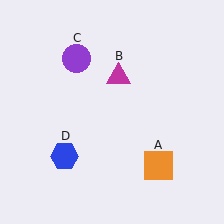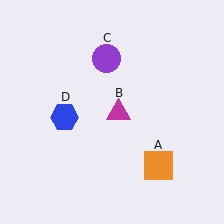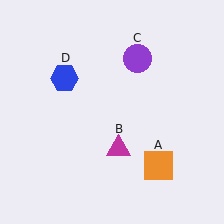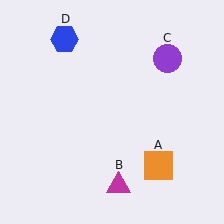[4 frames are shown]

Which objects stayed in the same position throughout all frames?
Orange square (object A) remained stationary.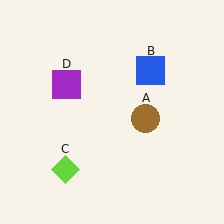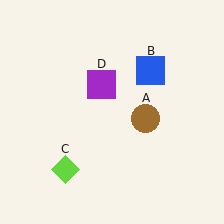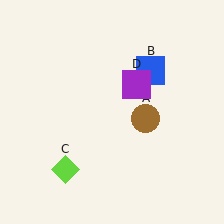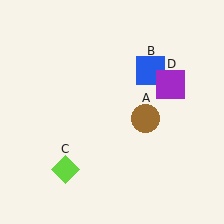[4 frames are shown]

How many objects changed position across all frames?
1 object changed position: purple square (object D).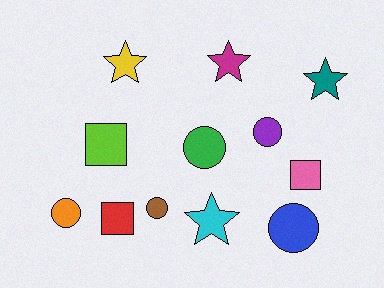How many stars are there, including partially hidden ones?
There are 4 stars.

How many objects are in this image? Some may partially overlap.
There are 12 objects.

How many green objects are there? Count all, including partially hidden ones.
There is 1 green object.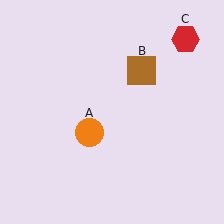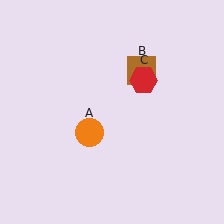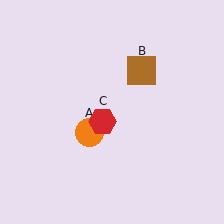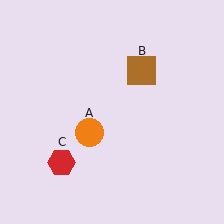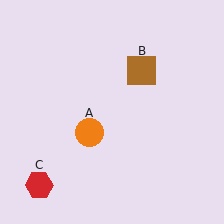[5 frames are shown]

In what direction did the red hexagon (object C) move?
The red hexagon (object C) moved down and to the left.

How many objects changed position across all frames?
1 object changed position: red hexagon (object C).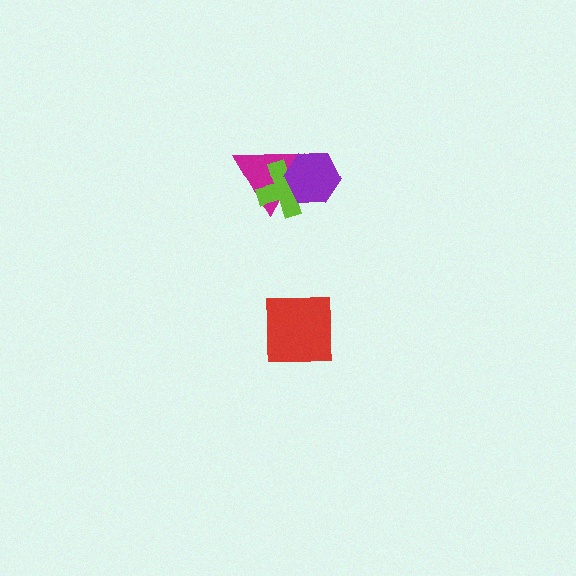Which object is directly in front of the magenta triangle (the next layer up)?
The lime cross is directly in front of the magenta triangle.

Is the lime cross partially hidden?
Yes, it is partially covered by another shape.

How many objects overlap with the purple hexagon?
2 objects overlap with the purple hexagon.